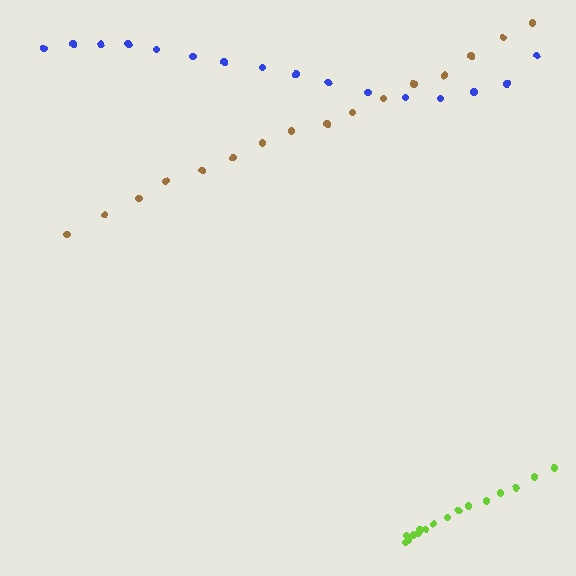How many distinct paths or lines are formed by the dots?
There are 3 distinct paths.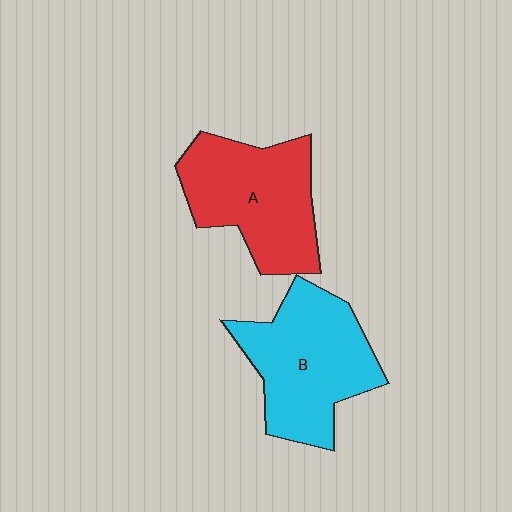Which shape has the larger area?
Shape B (cyan).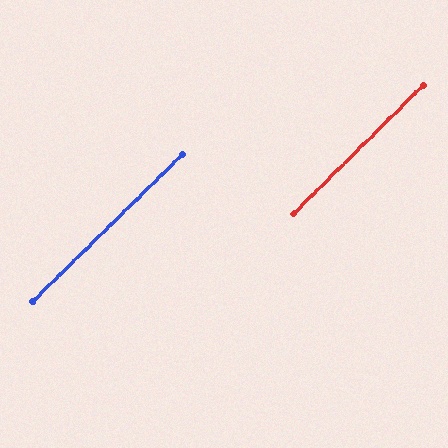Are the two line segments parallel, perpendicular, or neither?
Parallel — their directions differ by only 0.2°.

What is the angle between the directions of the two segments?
Approximately 0 degrees.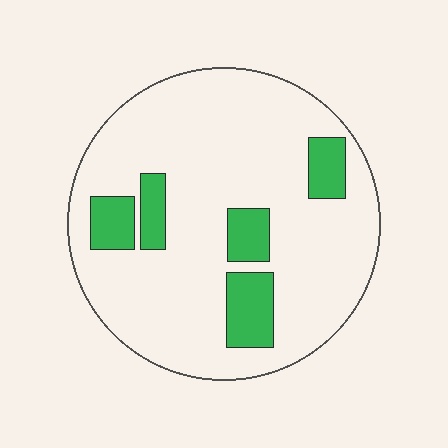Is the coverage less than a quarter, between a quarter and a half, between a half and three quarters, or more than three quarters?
Less than a quarter.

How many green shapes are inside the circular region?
5.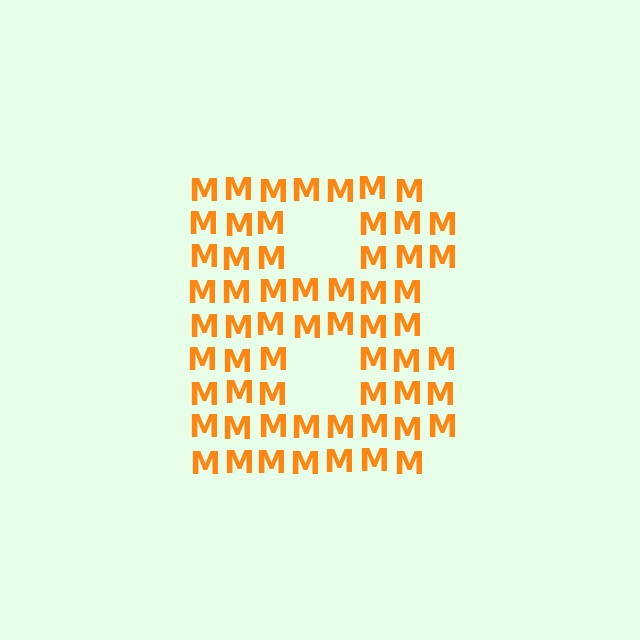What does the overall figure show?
The overall figure shows the letter B.